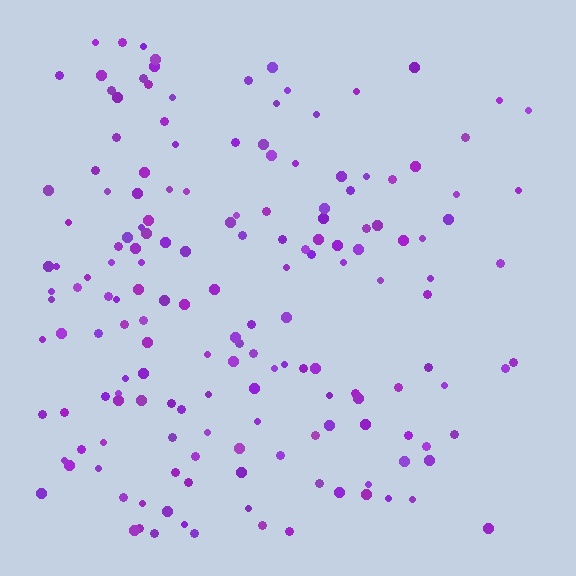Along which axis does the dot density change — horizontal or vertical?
Horizontal.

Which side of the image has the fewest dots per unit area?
The right.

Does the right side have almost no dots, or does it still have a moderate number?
Still a moderate number, just noticeably fewer than the left.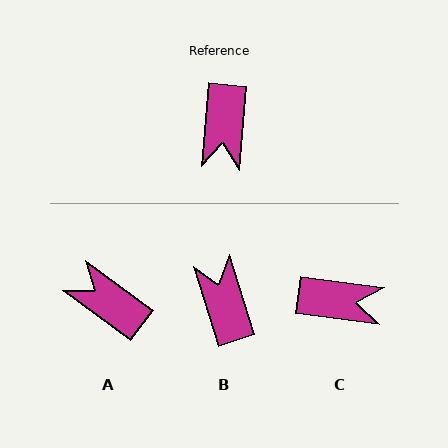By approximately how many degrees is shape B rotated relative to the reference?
Approximately 157 degrees clockwise.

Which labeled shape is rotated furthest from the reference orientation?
B, about 157 degrees away.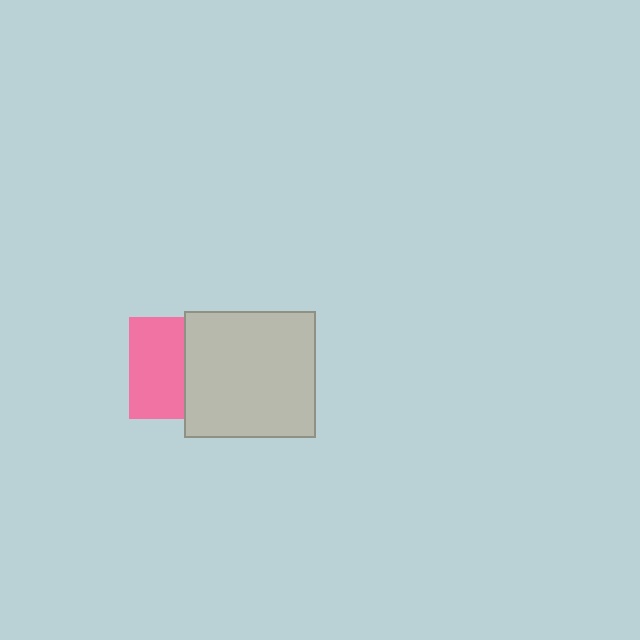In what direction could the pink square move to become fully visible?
The pink square could move left. That would shift it out from behind the light gray rectangle entirely.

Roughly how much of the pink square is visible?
About half of it is visible (roughly 53%).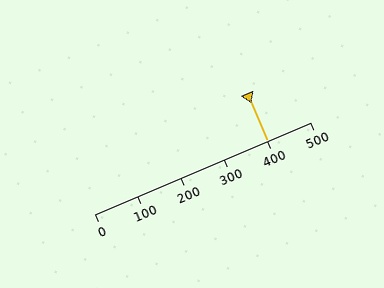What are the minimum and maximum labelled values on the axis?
The axis runs from 0 to 500.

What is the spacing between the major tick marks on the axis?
The major ticks are spaced 100 apart.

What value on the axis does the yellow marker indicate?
The marker indicates approximately 400.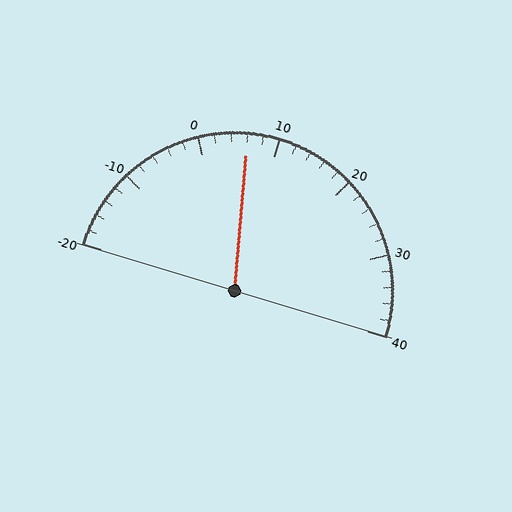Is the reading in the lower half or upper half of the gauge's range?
The reading is in the lower half of the range (-20 to 40).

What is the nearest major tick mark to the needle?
The nearest major tick mark is 10.